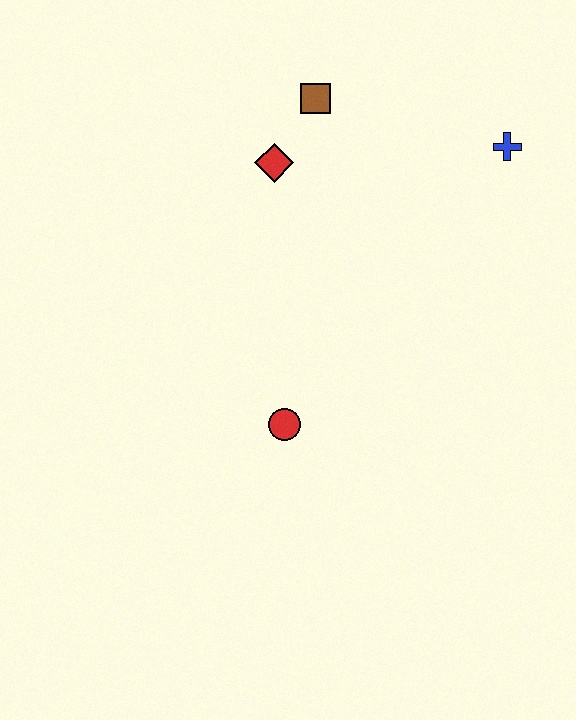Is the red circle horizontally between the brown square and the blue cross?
No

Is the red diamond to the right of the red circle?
No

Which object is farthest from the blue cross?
The red circle is farthest from the blue cross.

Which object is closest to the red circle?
The red diamond is closest to the red circle.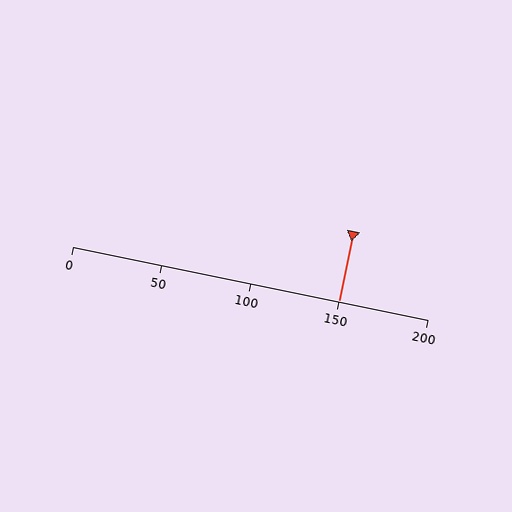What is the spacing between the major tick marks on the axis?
The major ticks are spaced 50 apart.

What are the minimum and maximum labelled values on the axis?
The axis runs from 0 to 200.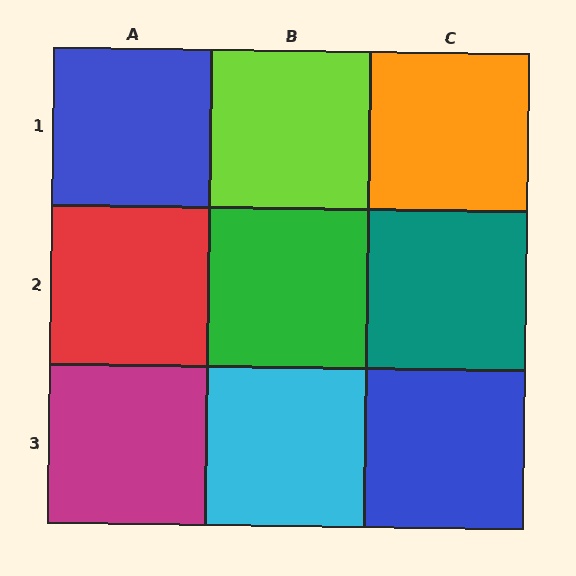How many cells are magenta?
1 cell is magenta.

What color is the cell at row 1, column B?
Lime.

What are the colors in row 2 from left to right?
Red, green, teal.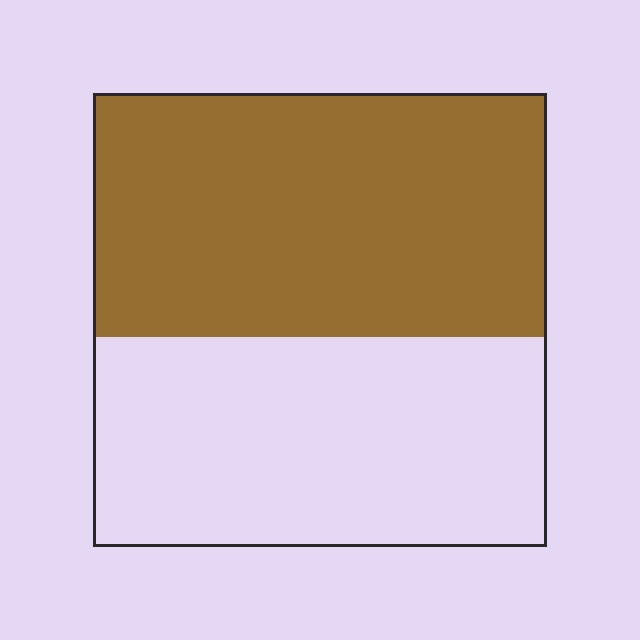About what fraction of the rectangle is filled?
About one half (1/2).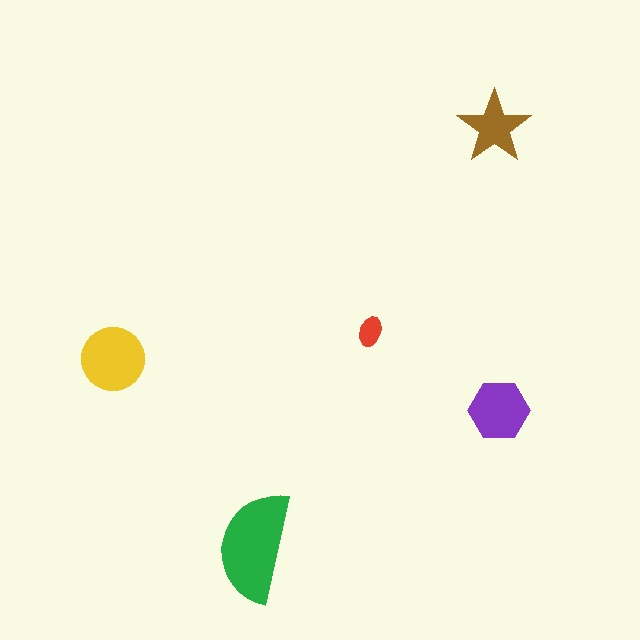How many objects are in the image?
There are 5 objects in the image.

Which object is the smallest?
The red ellipse.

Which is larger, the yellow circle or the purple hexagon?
The yellow circle.